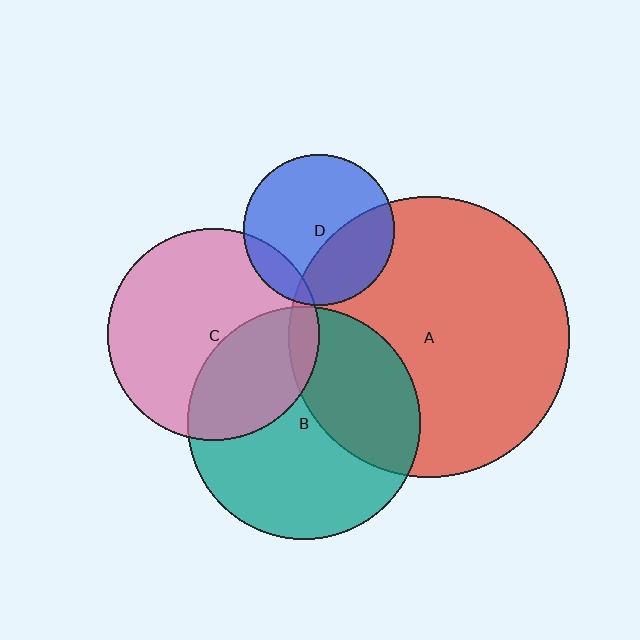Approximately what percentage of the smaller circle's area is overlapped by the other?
Approximately 35%.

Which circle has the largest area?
Circle A (red).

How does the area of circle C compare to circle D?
Approximately 2.0 times.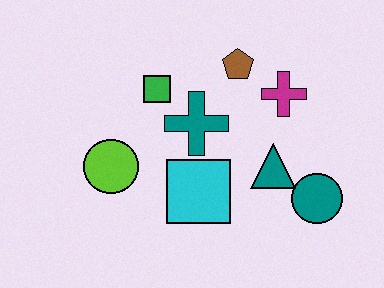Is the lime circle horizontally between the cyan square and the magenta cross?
No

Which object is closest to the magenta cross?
The brown pentagon is closest to the magenta cross.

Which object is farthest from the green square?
The teal circle is farthest from the green square.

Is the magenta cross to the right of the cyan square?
Yes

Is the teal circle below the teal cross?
Yes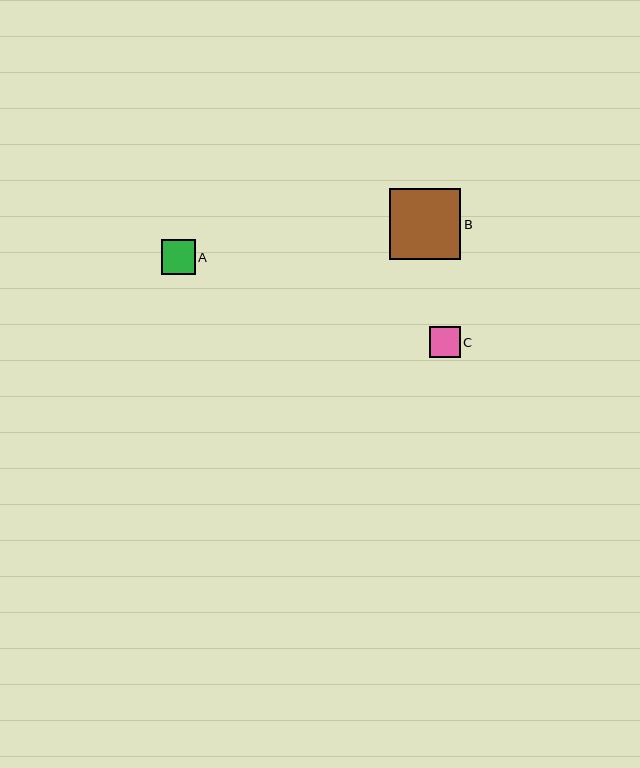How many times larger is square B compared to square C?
Square B is approximately 2.3 times the size of square C.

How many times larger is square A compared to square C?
Square A is approximately 1.1 times the size of square C.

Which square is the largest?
Square B is the largest with a size of approximately 71 pixels.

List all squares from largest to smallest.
From largest to smallest: B, A, C.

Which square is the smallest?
Square C is the smallest with a size of approximately 31 pixels.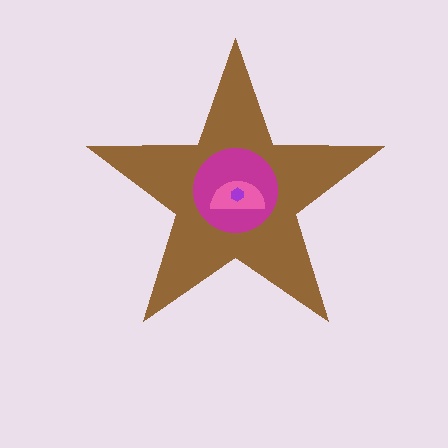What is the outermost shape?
The brown star.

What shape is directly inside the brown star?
The magenta circle.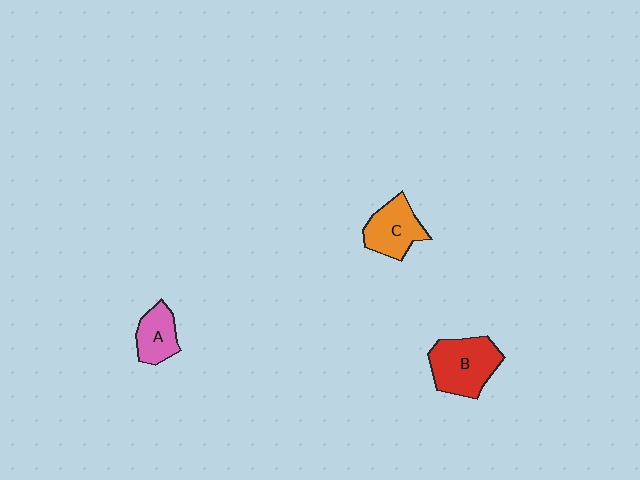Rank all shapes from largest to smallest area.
From largest to smallest: B (red), C (orange), A (pink).